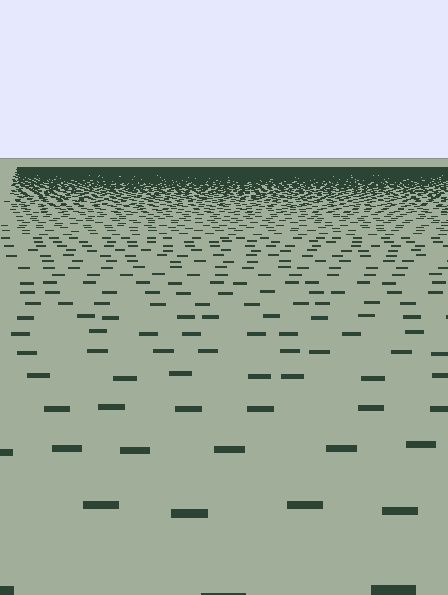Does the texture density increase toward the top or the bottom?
Density increases toward the top.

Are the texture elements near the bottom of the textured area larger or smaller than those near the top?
Larger. Near the bottom, elements are closer to the viewer and appear at a bigger on-screen size.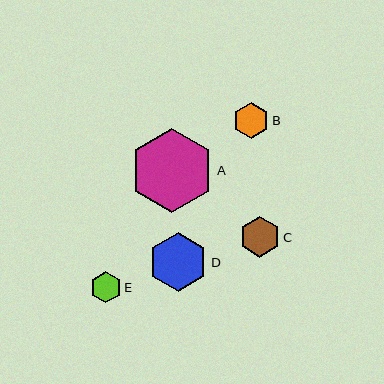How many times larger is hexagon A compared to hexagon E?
Hexagon A is approximately 2.7 times the size of hexagon E.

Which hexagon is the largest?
Hexagon A is the largest with a size of approximately 84 pixels.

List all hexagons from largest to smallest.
From largest to smallest: A, D, C, B, E.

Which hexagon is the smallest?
Hexagon E is the smallest with a size of approximately 31 pixels.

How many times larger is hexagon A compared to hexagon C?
Hexagon A is approximately 2.1 times the size of hexagon C.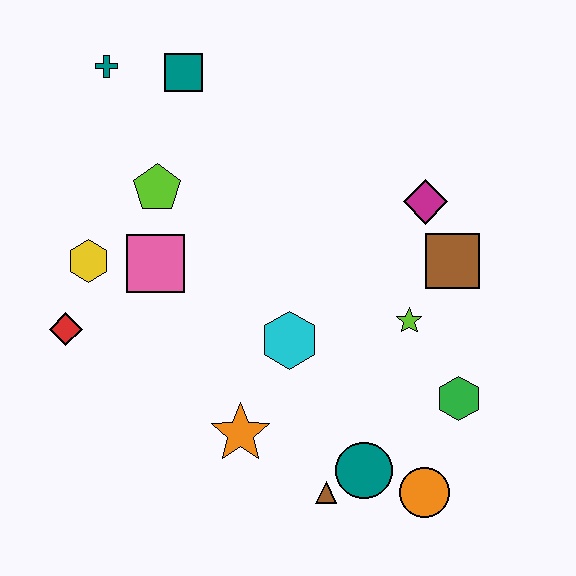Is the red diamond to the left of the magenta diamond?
Yes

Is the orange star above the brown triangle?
Yes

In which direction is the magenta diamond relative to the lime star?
The magenta diamond is above the lime star.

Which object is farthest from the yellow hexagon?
The orange circle is farthest from the yellow hexagon.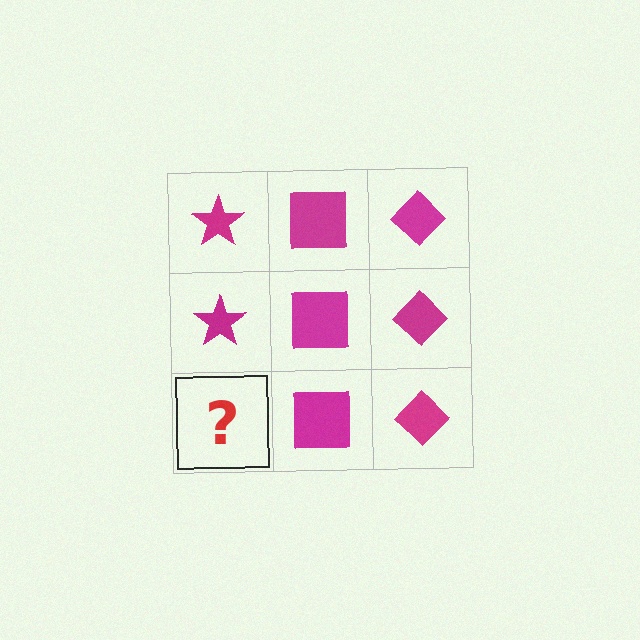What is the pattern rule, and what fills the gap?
The rule is that each column has a consistent shape. The gap should be filled with a magenta star.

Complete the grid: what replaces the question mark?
The question mark should be replaced with a magenta star.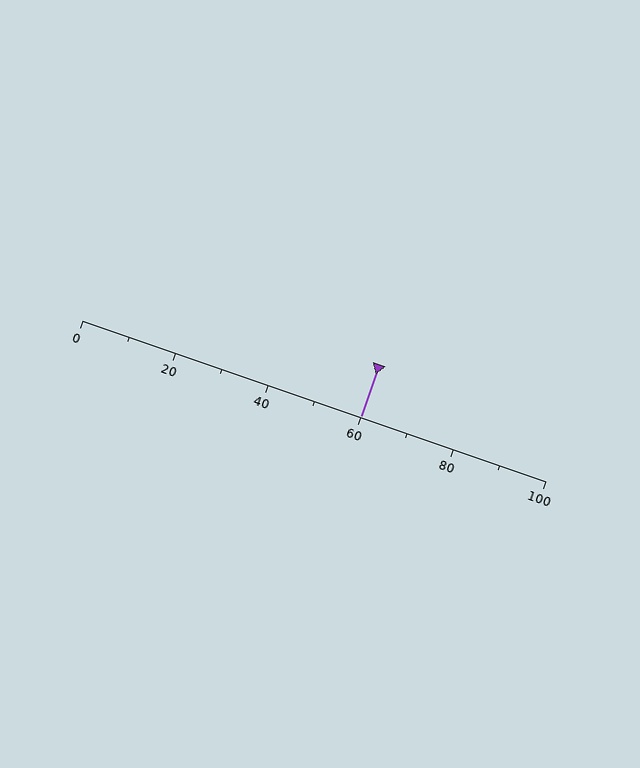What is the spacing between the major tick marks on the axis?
The major ticks are spaced 20 apart.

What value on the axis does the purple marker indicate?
The marker indicates approximately 60.